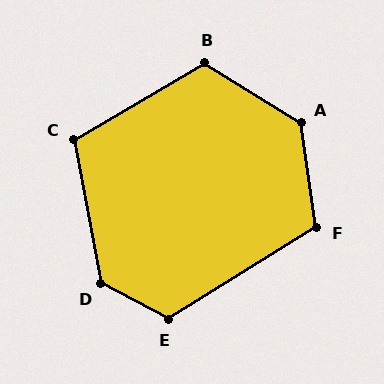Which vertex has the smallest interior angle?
C, at approximately 110 degrees.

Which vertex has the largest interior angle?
A, at approximately 130 degrees.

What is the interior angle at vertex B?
Approximately 118 degrees (obtuse).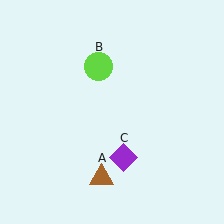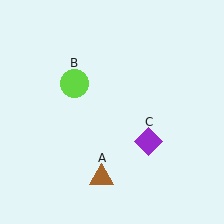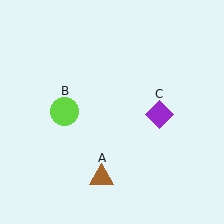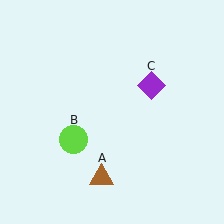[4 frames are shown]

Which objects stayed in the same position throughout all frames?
Brown triangle (object A) remained stationary.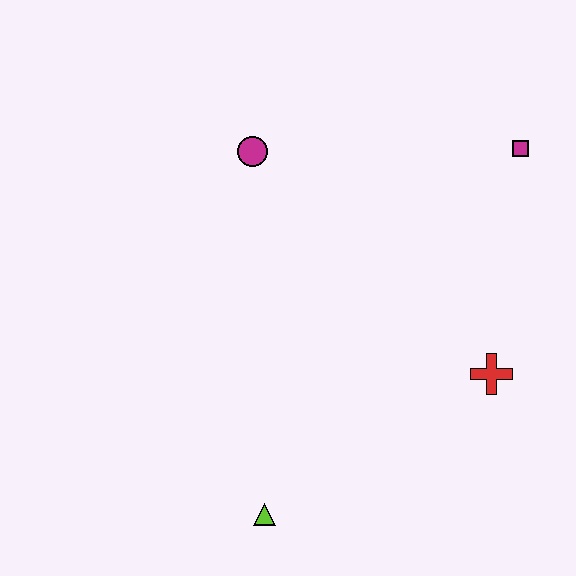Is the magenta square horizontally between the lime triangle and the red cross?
No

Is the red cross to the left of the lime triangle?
No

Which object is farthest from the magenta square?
The lime triangle is farthest from the magenta square.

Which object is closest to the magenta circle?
The magenta square is closest to the magenta circle.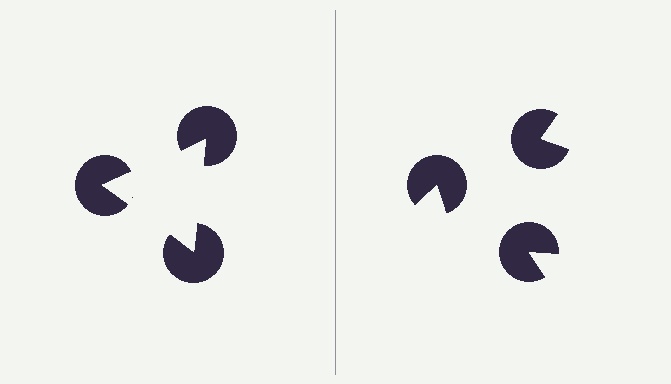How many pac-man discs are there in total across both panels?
6 — 3 on each side.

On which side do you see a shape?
An illusory triangle appears on the left side. On the right side the wedge cuts are rotated, so no coherent shape forms.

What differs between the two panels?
The pac-man discs are positioned identically on both sides; only the wedge orientations differ. On the left they align to a triangle; on the right they are misaligned.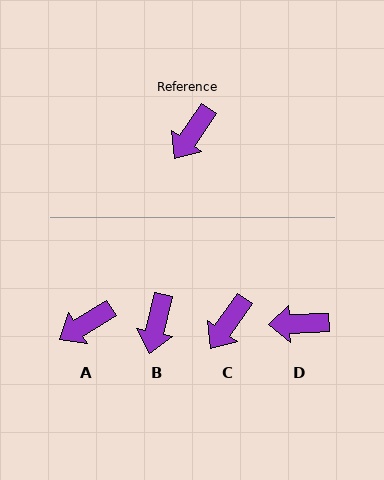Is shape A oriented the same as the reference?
No, it is off by about 24 degrees.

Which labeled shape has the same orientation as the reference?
C.